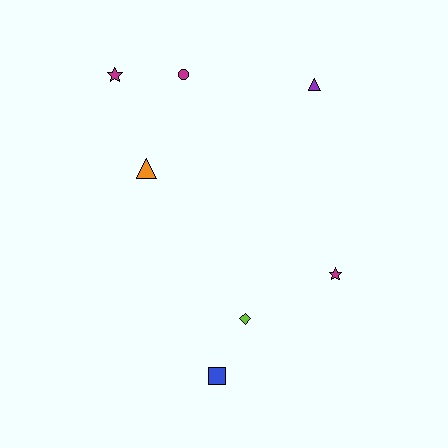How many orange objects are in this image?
There is 1 orange object.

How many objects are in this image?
There are 7 objects.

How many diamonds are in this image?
There is 1 diamond.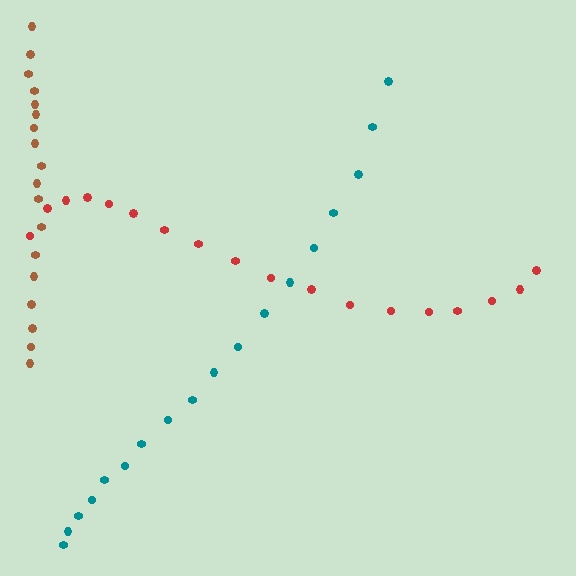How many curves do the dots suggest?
There are 3 distinct paths.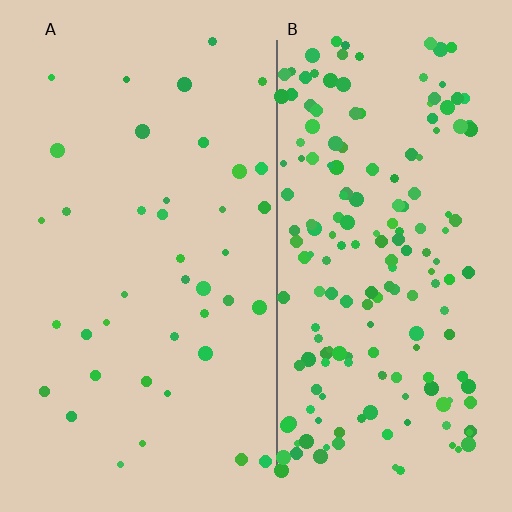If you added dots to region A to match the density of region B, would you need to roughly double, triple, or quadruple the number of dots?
Approximately quadruple.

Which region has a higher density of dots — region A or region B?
B (the right).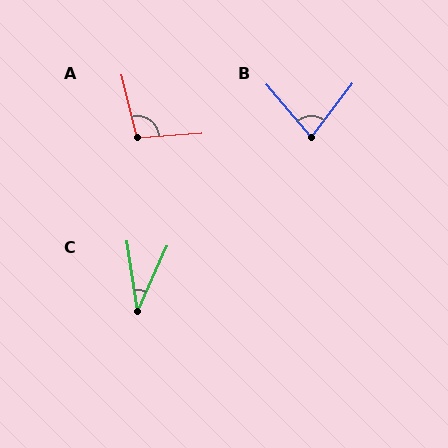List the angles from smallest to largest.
C (32°), B (77°), A (100°).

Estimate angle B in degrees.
Approximately 77 degrees.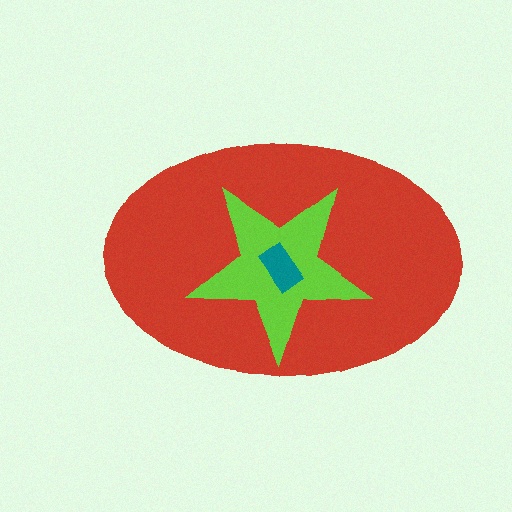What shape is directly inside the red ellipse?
The lime star.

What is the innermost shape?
The teal rectangle.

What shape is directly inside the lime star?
The teal rectangle.